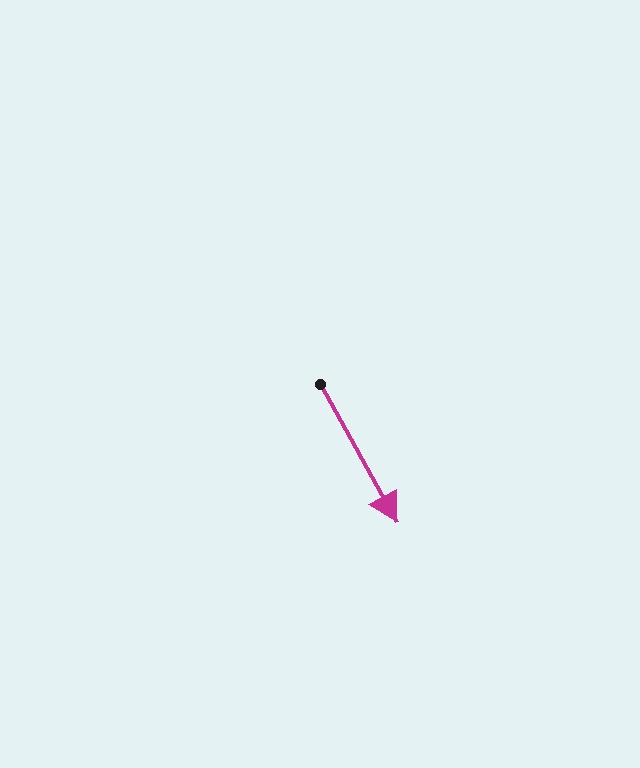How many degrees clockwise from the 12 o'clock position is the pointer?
Approximately 151 degrees.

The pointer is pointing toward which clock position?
Roughly 5 o'clock.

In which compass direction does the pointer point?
Southeast.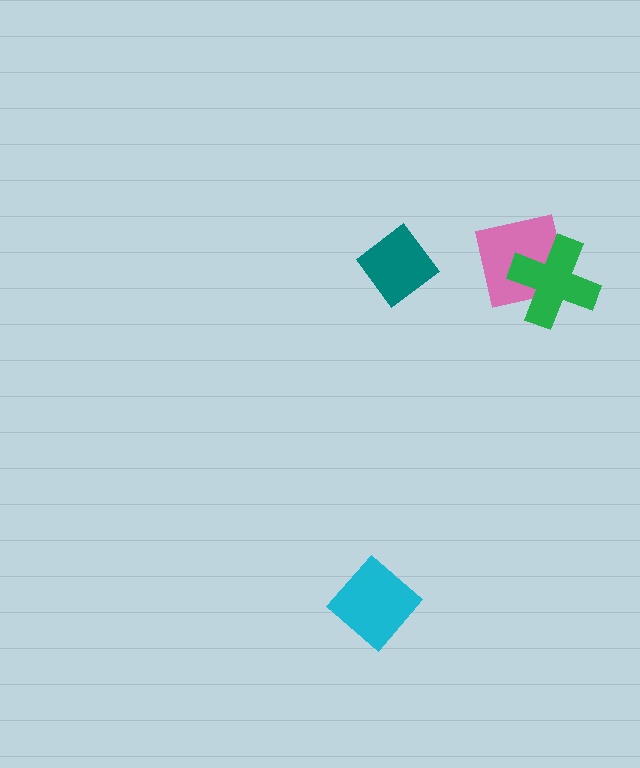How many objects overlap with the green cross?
1 object overlaps with the green cross.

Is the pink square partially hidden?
Yes, it is partially covered by another shape.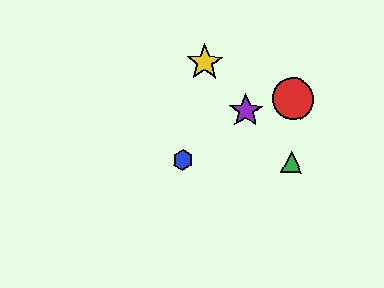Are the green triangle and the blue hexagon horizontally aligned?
Yes, both are at y≈162.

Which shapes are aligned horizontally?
The blue hexagon, the green triangle are aligned horizontally.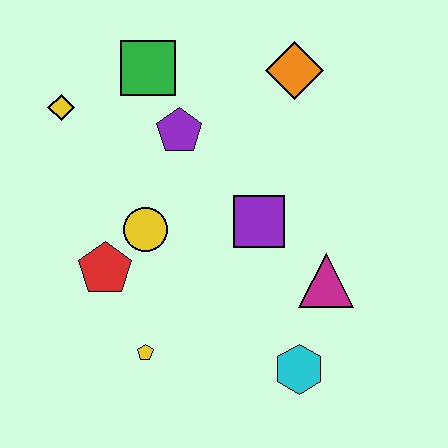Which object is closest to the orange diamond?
The purple pentagon is closest to the orange diamond.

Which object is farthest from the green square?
The cyan hexagon is farthest from the green square.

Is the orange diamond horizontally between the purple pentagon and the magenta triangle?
Yes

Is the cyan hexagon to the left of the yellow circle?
No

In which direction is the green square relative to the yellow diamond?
The green square is to the right of the yellow diamond.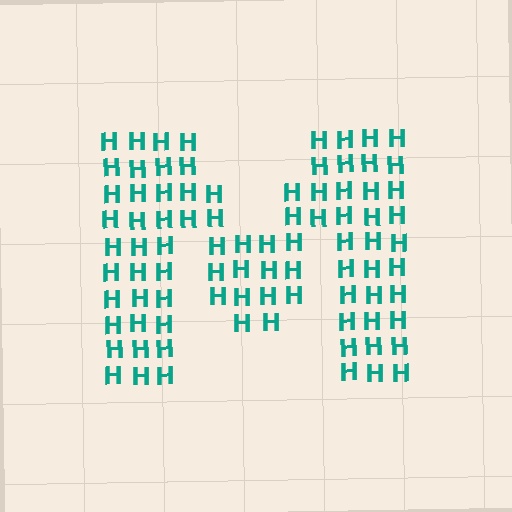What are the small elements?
The small elements are letter H's.